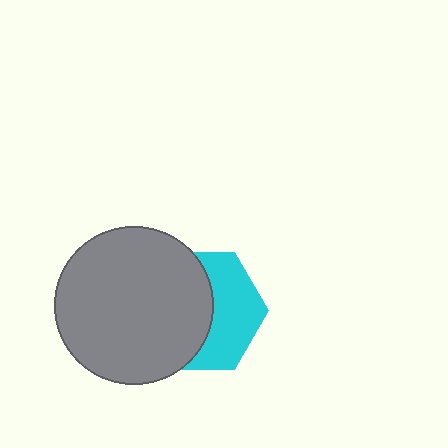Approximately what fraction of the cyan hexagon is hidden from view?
Roughly 55% of the cyan hexagon is hidden behind the gray circle.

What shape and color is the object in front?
The object in front is a gray circle.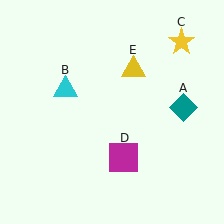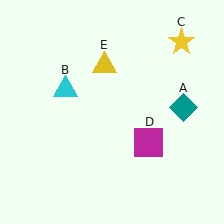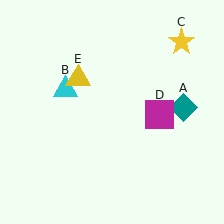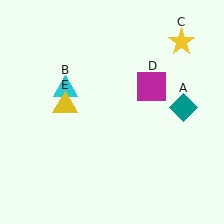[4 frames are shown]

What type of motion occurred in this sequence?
The magenta square (object D), yellow triangle (object E) rotated counterclockwise around the center of the scene.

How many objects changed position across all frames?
2 objects changed position: magenta square (object D), yellow triangle (object E).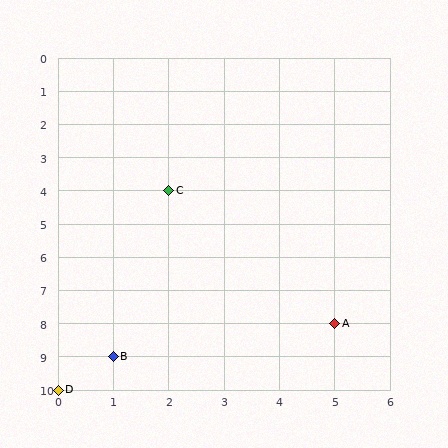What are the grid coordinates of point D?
Point D is at grid coordinates (0, 10).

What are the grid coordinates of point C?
Point C is at grid coordinates (2, 4).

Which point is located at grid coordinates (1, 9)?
Point B is at (1, 9).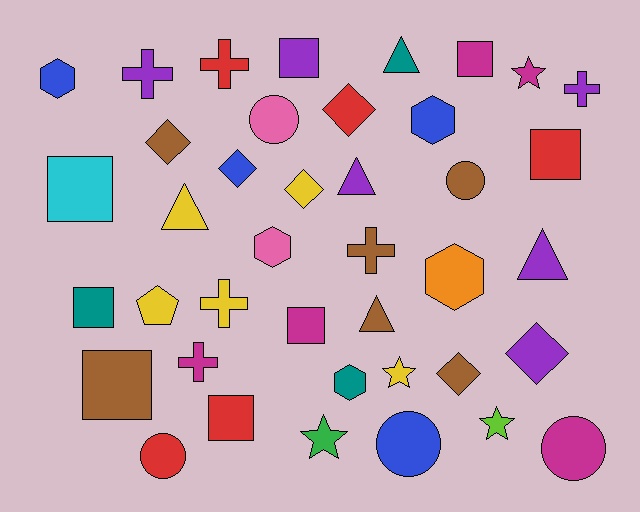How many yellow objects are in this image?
There are 5 yellow objects.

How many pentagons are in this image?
There is 1 pentagon.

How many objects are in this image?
There are 40 objects.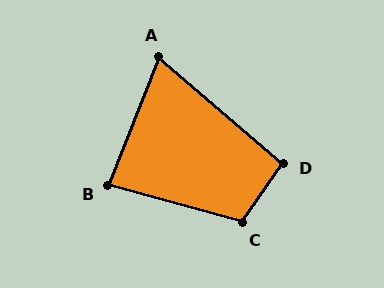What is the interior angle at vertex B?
Approximately 84 degrees (acute).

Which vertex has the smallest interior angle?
A, at approximately 71 degrees.